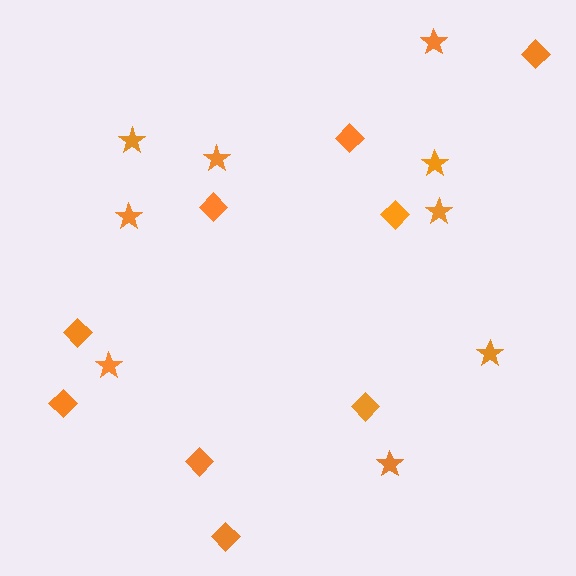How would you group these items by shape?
There are 2 groups: one group of diamonds (9) and one group of stars (9).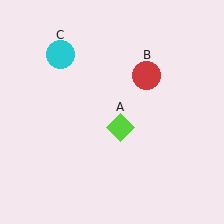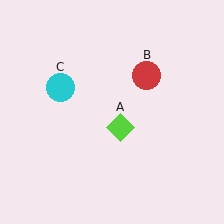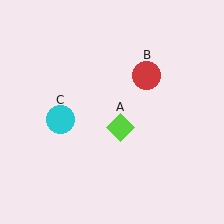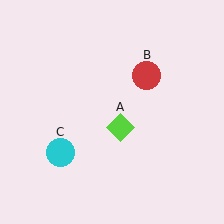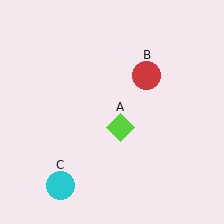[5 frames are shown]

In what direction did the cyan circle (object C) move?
The cyan circle (object C) moved down.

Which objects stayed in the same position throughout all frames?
Lime diamond (object A) and red circle (object B) remained stationary.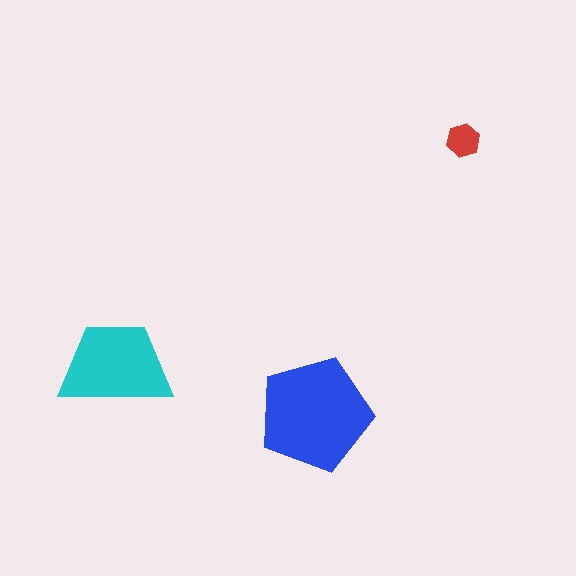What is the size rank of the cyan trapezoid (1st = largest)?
2nd.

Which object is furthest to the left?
The cyan trapezoid is leftmost.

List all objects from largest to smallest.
The blue pentagon, the cyan trapezoid, the red hexagon.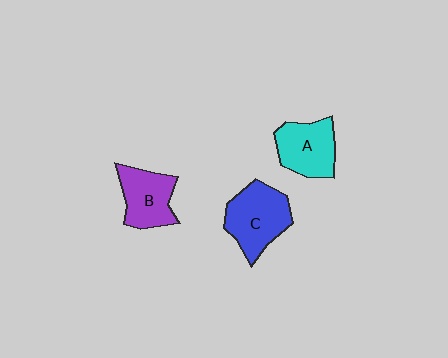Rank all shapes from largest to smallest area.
From largest to smallest: C (blue), A (cyan), B (purple).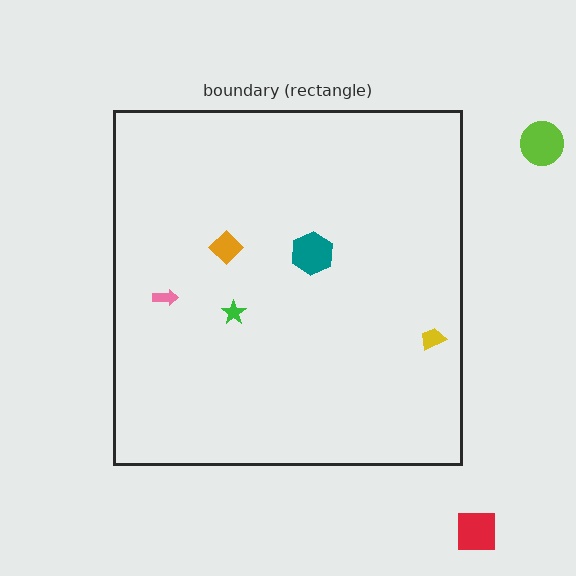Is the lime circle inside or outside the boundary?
Outside.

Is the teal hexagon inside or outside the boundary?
Inside.